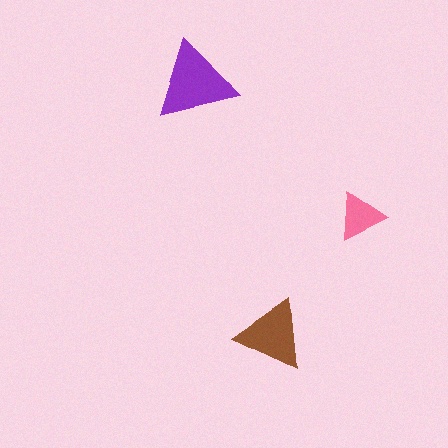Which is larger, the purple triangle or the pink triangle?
The purple one.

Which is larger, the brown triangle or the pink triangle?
The brown one.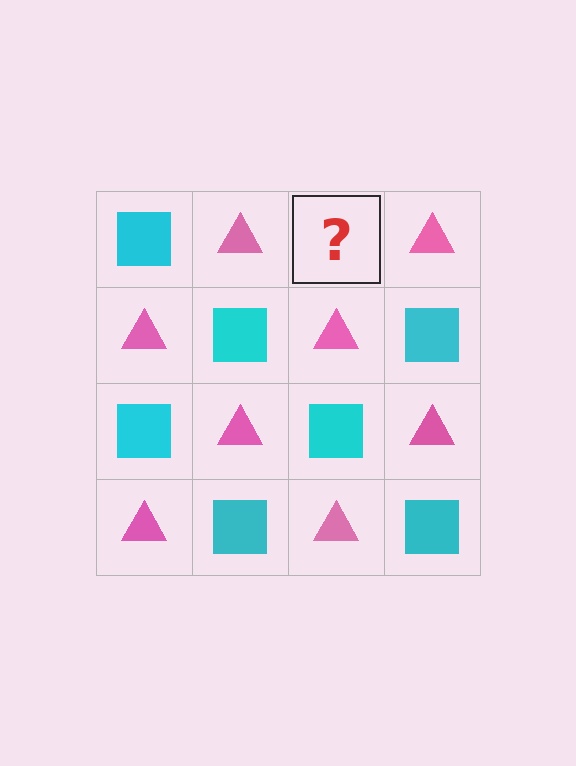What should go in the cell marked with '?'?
The missing cell should contain a cyan square.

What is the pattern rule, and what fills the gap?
The rule is that it alternates cyan square and pink triangle in a checkerboard pattern. The gap should be filled with a cyan square.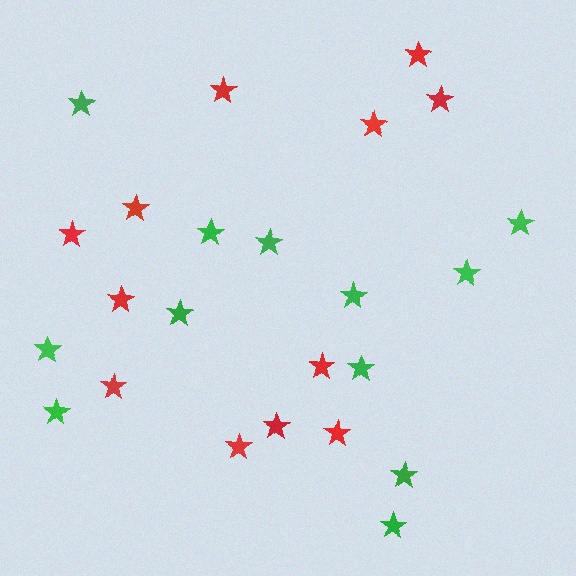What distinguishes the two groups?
There are 2 groups: one group of green stars (12) and one group of red stars (12).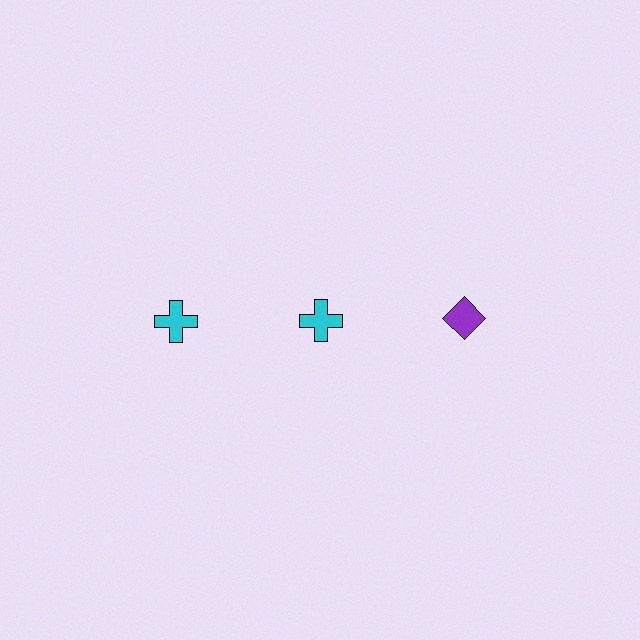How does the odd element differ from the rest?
It differs in both color (purple instead of cyan) and shape (diamond instead of cross).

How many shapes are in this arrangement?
There are 3 shapes arranged in a grid pattern.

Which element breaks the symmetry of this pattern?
The purple diamond in the top row, center column breaks the symmetry. All other shapes are cyan crosses.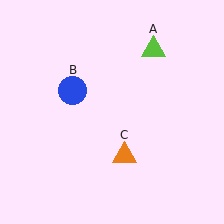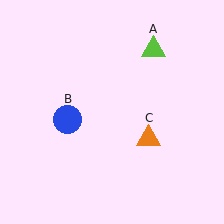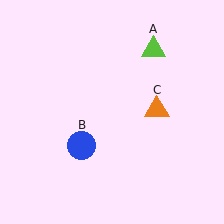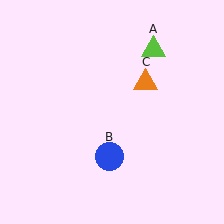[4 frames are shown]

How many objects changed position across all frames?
2 objects changed position: blue circle (object B), orange triangle (object C).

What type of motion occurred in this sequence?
The blue circle (object B), orange triangle (object C) rotated counterclockwise around the center of the scene.